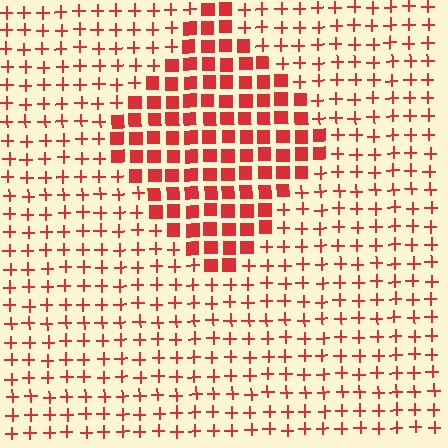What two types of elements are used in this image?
The image uses squares inside the diamond region and plus signs outside it.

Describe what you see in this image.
The image is filled with small red elements arranged in a uniform grid. A diamond-shaped region contains squares, while the surrounding area contains plus signs. The boundary is defined purely by the change in element shape.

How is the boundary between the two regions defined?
The boundary is defined by a change in element shape: squares inside vs. plus signs outside. All elements share the same color and spacing.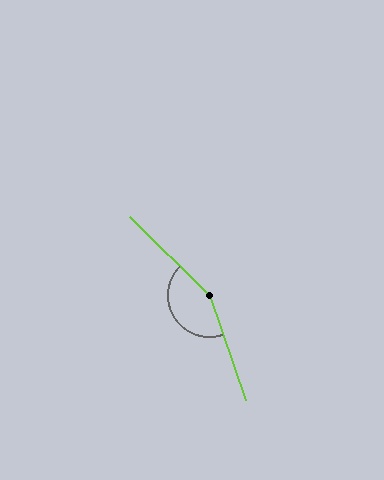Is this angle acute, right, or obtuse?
It is obtuse.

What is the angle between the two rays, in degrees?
Approximately 154 degrees.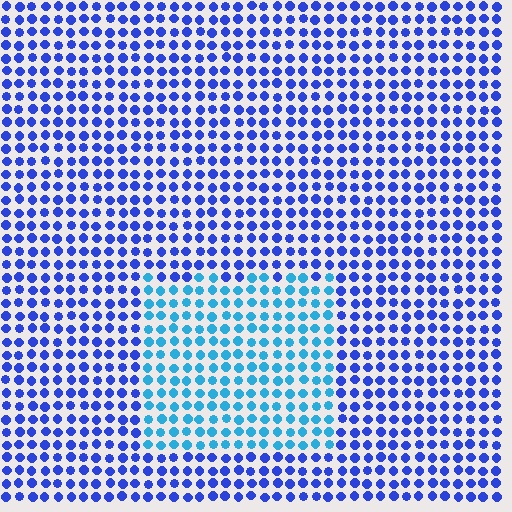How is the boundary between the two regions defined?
The boundary is defined purely by a slight shift in hue (about 37 degrees). Spacing, size, and orientation are identical on both sides.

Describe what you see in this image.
The image is filled with small blue elements in a uniform arrangement. A rectangle-shaped region is visible where the elements are tinted to a slightly different hue, forming a subtle color boundary.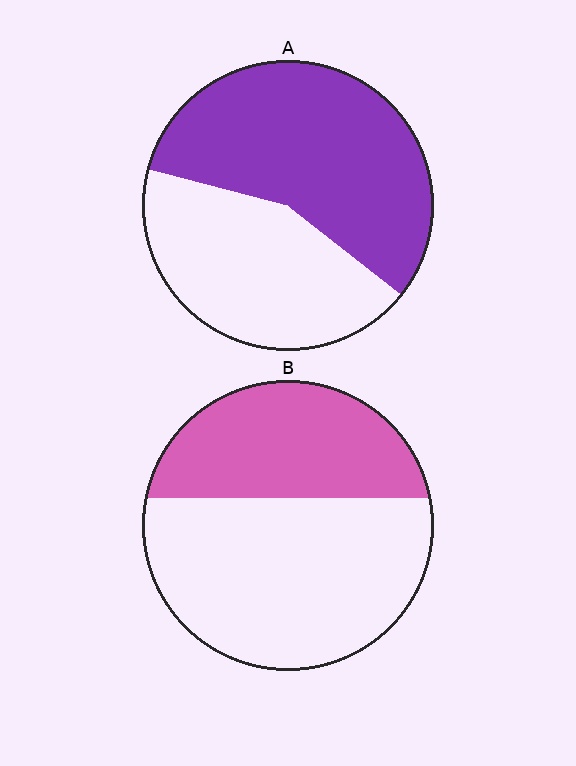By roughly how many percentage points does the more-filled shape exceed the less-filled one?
By roughly 20 percentage points (A over B).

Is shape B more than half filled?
No.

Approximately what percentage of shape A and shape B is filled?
A is approximately 55% and B is approximately 40%.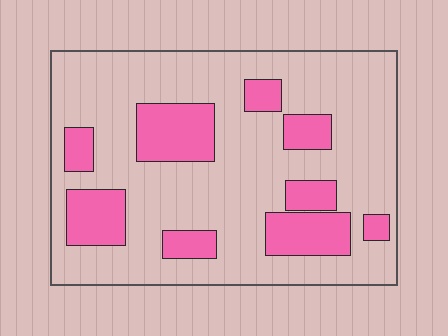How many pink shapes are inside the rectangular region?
9.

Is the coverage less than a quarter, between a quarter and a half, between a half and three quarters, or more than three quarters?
Less than a quarter.